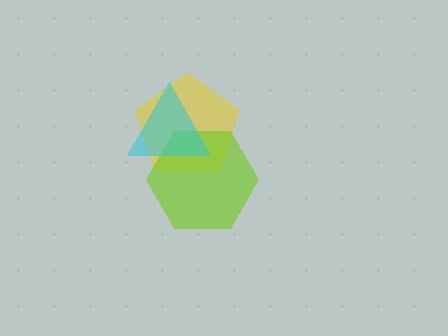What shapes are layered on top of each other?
The layered shapes are: a yellow pentagon, a lime hexagon, a cyan triangle.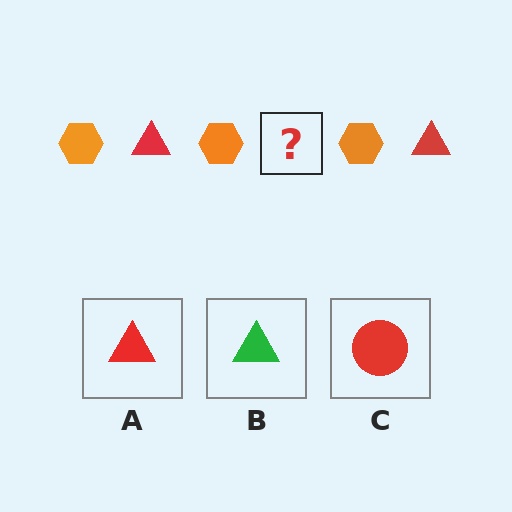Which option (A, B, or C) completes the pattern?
A.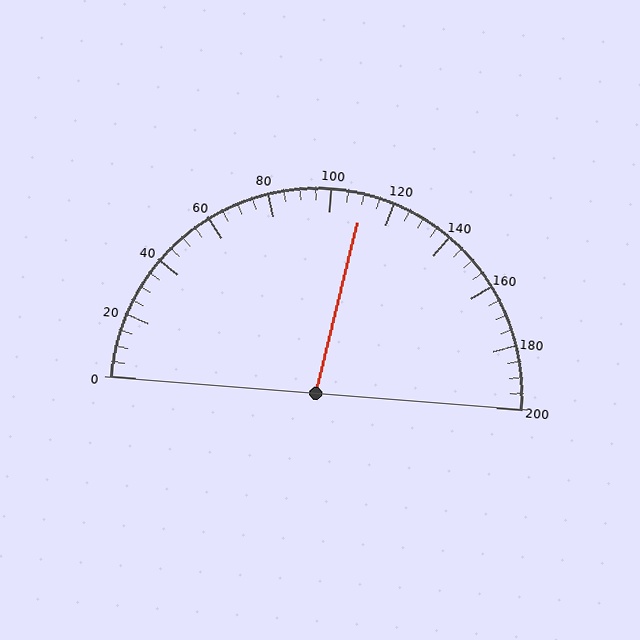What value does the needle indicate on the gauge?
The needle indicates approximately 110.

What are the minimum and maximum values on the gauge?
The gauge ranges from 0 to 200.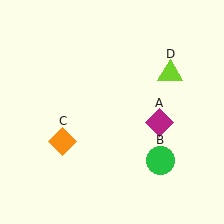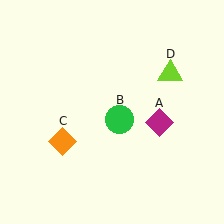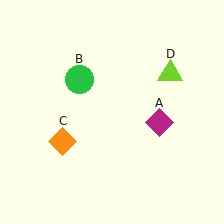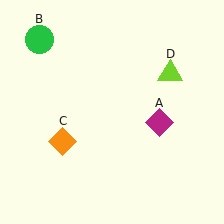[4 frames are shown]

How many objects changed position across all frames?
1 object changed position: green circle (object B).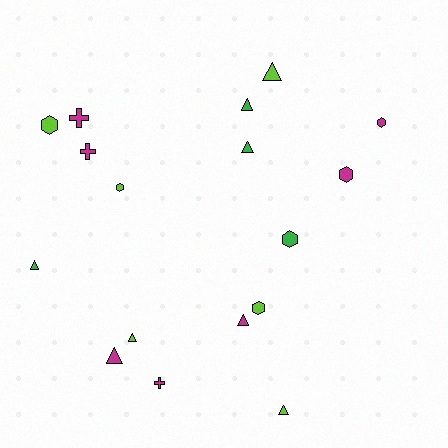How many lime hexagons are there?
There are 3 lime hexagons.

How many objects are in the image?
There are 17 objects.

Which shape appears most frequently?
Triangle, with 8 objects.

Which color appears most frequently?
Magenta, with 7 objects.